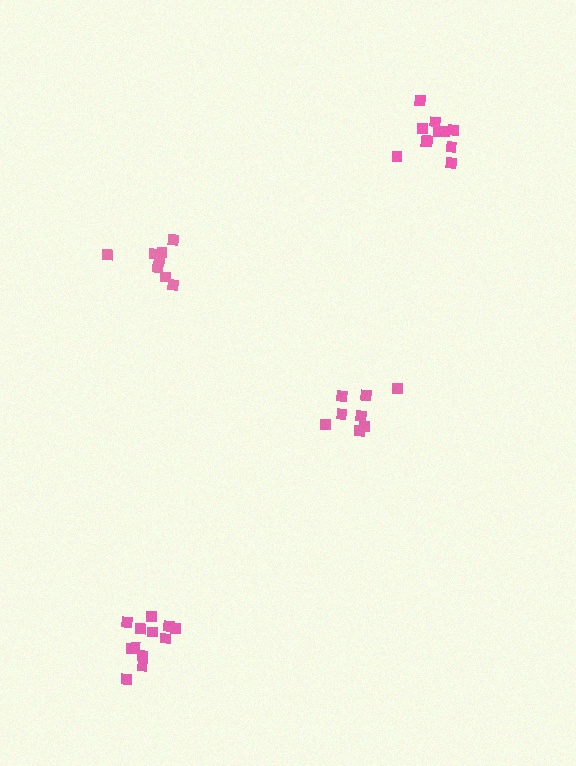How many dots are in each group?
Group 1: 11 dots, Group 2: 12 dots, Group 3: 8 dots, Group 4: 8 dots (39 total).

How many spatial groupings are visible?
There are 4 spatial groupings.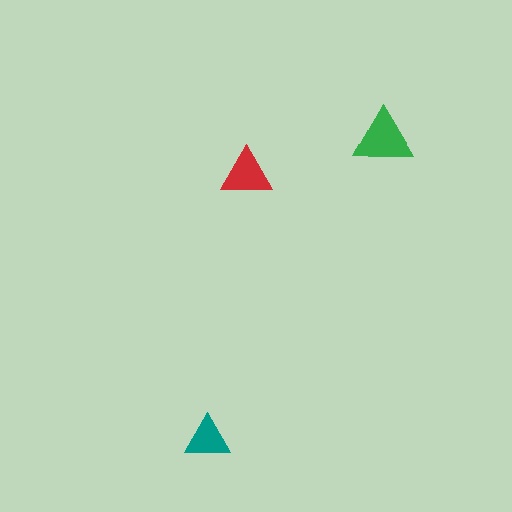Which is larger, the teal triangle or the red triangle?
The red one.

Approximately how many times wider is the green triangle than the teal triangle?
About 1.5 times wider.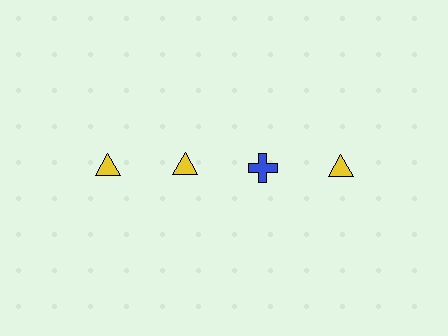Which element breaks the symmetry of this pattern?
The blue cross in the top row, center column breaks the symmetry. All other shapes are yellow triangles.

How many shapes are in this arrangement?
There are 4 shapes arranged in a grid pattern.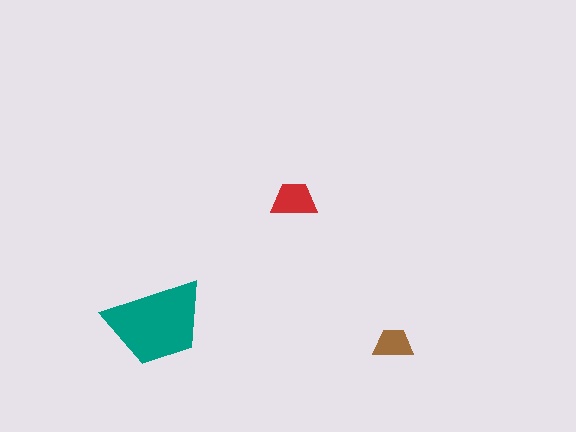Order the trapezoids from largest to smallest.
the teal one, the red one, the brown one.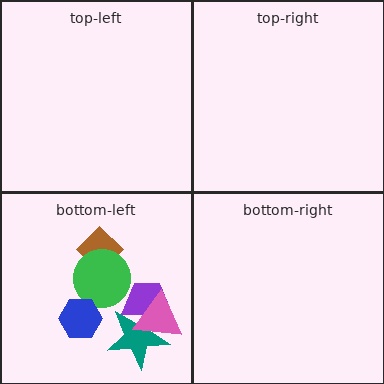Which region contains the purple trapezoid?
The bottom-left region.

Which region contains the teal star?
The bottom-left region.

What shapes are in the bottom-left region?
The brown diamond, the green circle, the teal star, the purple trapezoid, the pink triangle, the blue hexagon.